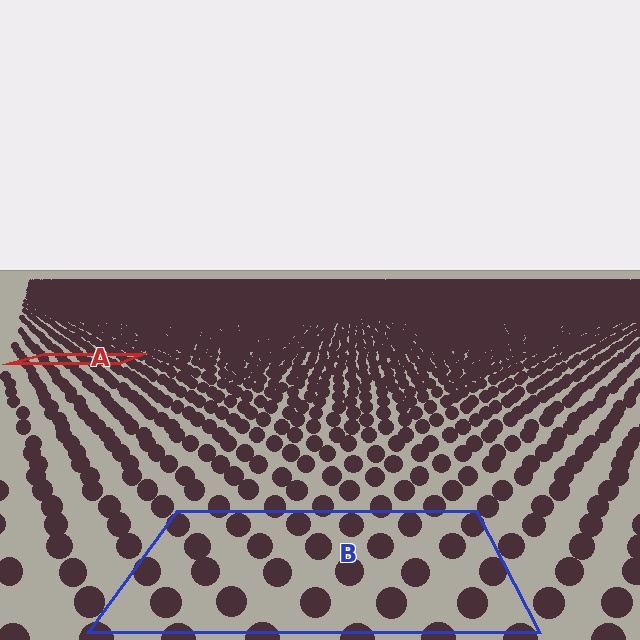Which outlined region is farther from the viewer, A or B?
Region A is farther from the viewer — the texture elements inside it appear smaller and more densely packed.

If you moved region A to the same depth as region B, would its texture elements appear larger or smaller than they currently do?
They would appear larger. At a closer depth, the same texture elements are projected at a bigger on-screen size.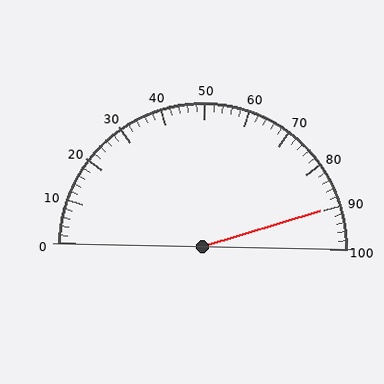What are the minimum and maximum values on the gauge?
The gauge ranges from 0 to 100.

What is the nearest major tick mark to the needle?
The nearest major tick mark is 90.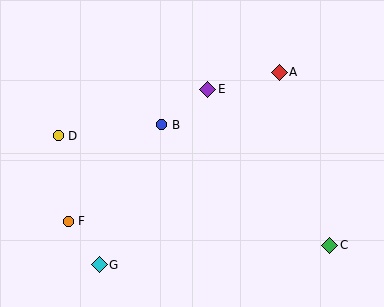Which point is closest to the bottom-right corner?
Point C is closest to the bottom-right corner.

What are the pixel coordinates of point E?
Point E is at (208, 89).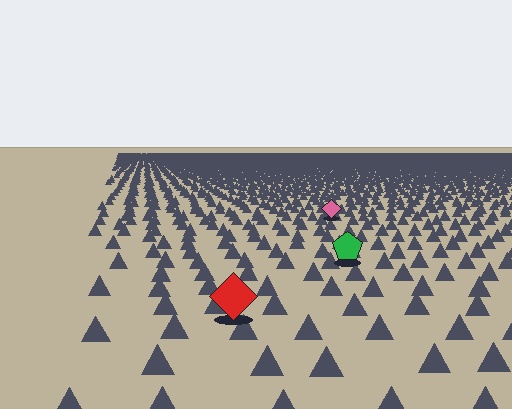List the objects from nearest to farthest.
From nearest to farthest: the red diamond, the green pentagon, the pink diamond.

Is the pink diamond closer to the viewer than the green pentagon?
No. The green pentagon is closer — you can tell from the texture gradient: the ground texture is coarser near it.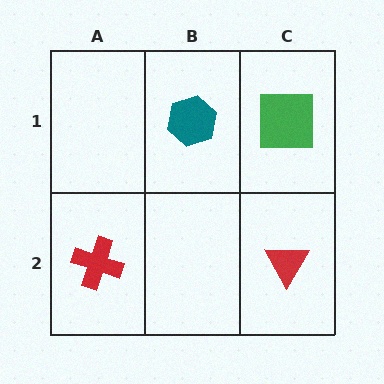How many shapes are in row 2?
2 shapes.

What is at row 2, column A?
A red cross.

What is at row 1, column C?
A green square.